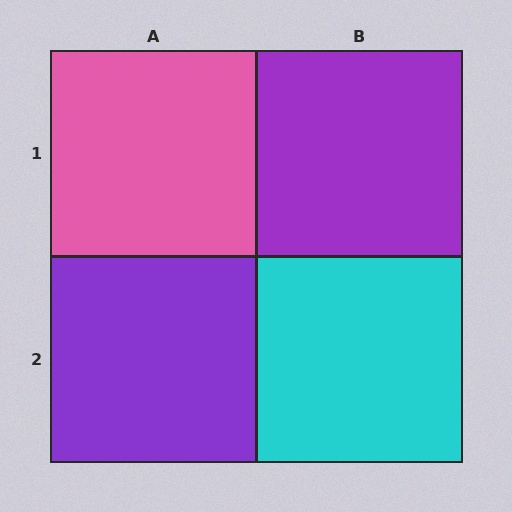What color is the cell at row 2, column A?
Purple.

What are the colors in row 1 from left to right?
Pink, purple.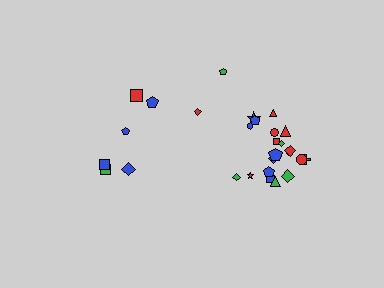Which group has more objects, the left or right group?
The right group.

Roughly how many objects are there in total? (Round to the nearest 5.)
Roughly 30 objects in total.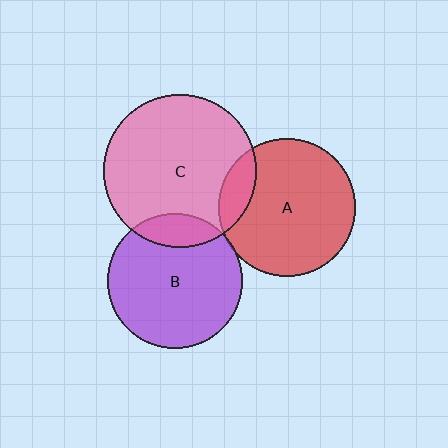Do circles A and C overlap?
Yes.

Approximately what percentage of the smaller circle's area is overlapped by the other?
Approximately 15%.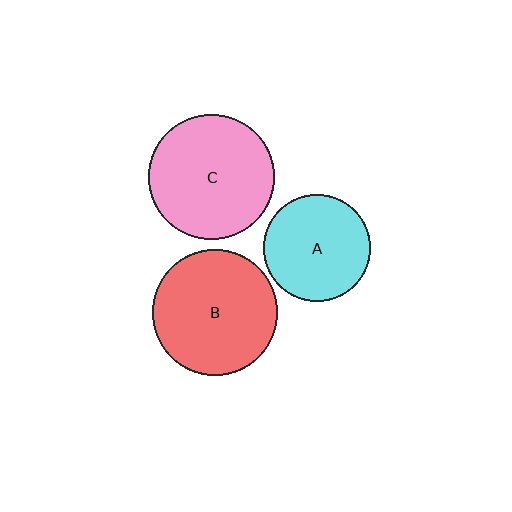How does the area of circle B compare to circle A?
Approximately 1.4 times.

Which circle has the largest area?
Circle B (red).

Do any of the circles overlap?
No, none of the circles overlap.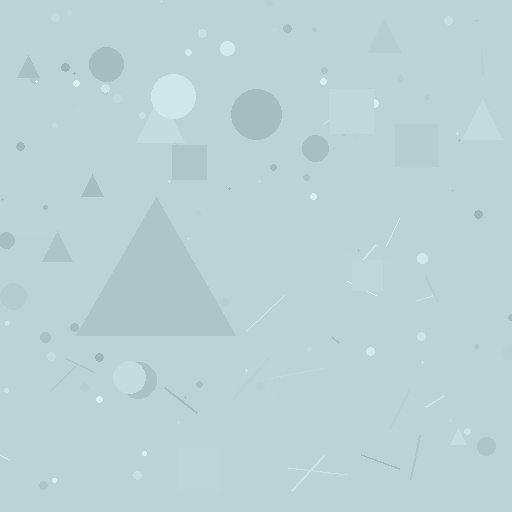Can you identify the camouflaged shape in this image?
The camouflaged shape is a triangle.